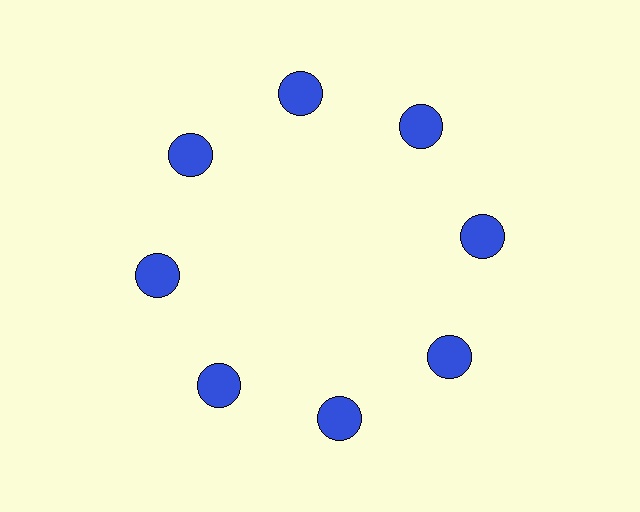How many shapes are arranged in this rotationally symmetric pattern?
There are 8 shapes, arranged in 8 groups of 1.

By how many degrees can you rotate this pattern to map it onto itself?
The pattern maps onto itself every 45 degrees of rotation.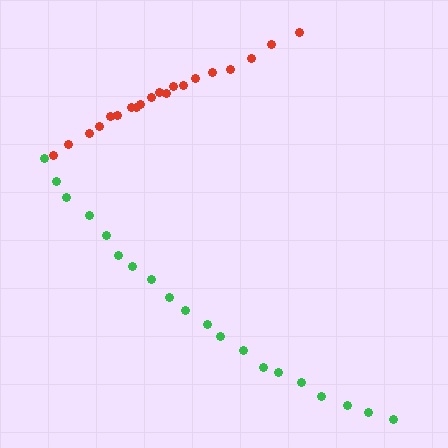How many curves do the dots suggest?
There are 2 distinct paths.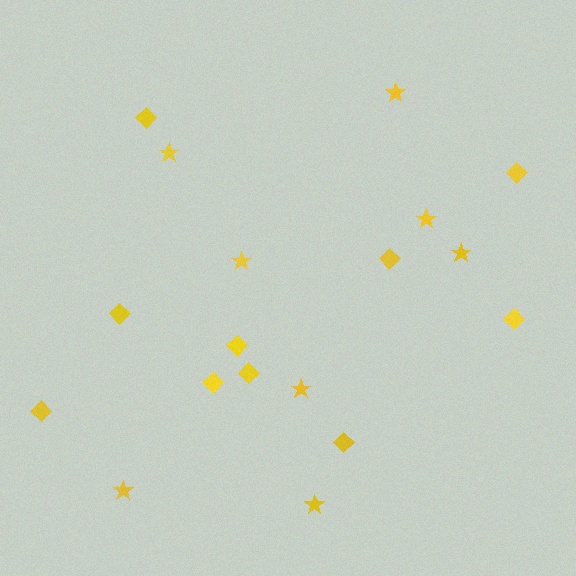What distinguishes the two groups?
There are 2 groups: one group of stars (8) and one group of diamonds (10).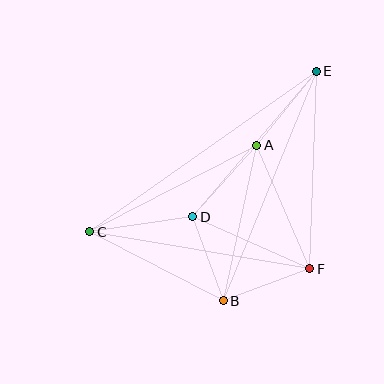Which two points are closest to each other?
Points B and D are closest to each other.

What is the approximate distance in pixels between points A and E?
The distance between A and E is approximately 95 pixels.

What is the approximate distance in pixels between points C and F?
The distance between C and F is approximately 223 pixels.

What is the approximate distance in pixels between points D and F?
The distance between D and F is approximately 128 pixels.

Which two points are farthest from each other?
Points C and E are farthest from each other.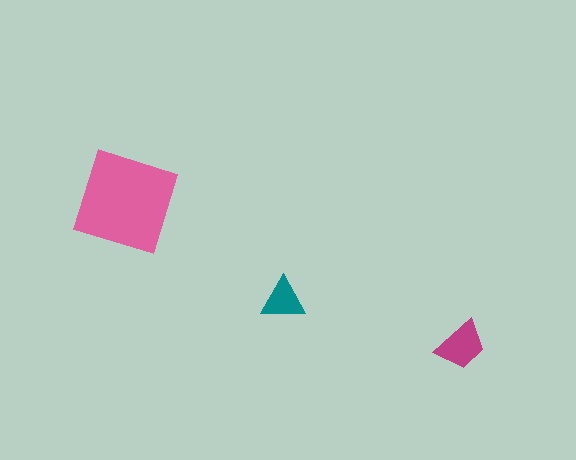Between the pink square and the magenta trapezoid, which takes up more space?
The pink square.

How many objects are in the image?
There are 3 objects in the image.